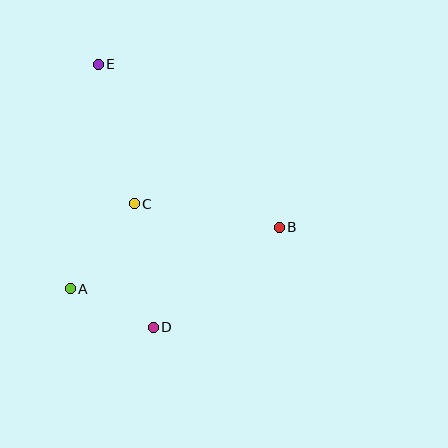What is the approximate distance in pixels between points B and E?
The distance between B and E is approximately 243 pixels.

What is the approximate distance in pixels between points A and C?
The distance between A and C is approximately 106 pixels.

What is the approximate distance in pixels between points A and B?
The distance between A and B is approximately 218 pixels.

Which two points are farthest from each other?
Points D and E are farthest from each other.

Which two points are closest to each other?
Points A and D are closest to each other.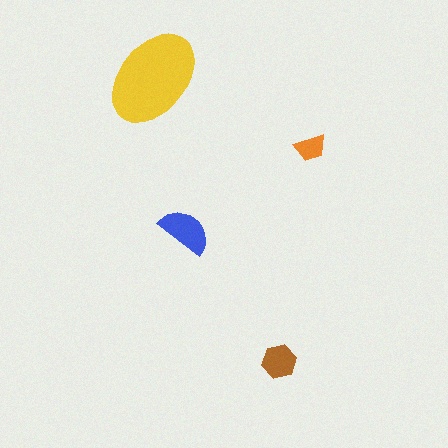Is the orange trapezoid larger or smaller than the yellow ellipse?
Smaller.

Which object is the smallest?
The orange trapezoid.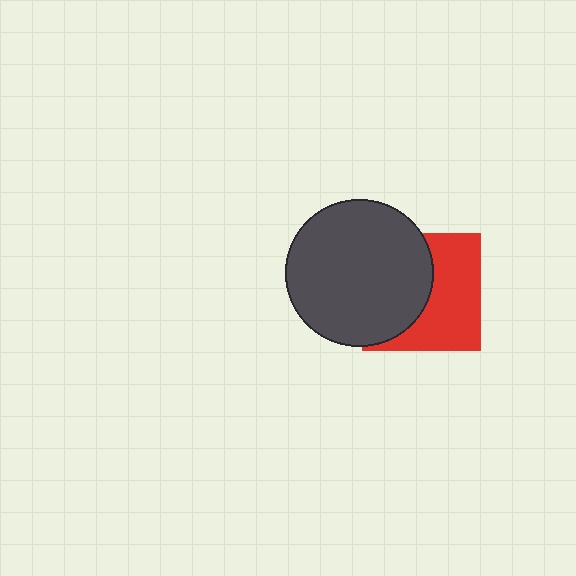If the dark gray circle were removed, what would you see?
You would see the complete red square.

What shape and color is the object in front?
The object in front is a dark gray circle.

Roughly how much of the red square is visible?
About half of it is visible (roughly 51%).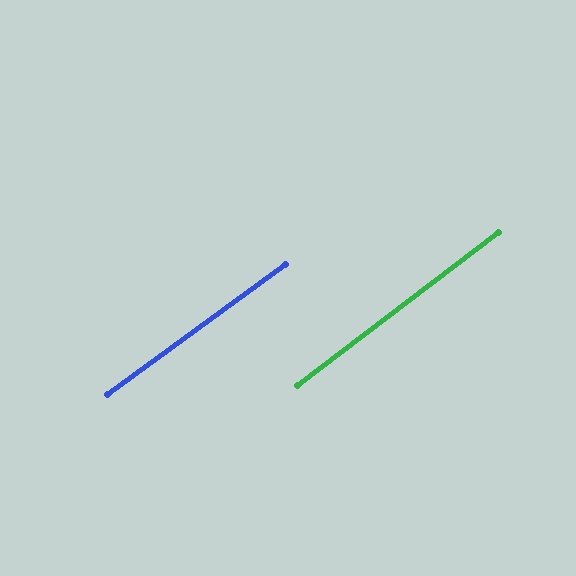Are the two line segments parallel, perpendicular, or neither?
Parallel — their directions differ by only 1.0°.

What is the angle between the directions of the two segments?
Approximately 1 degree.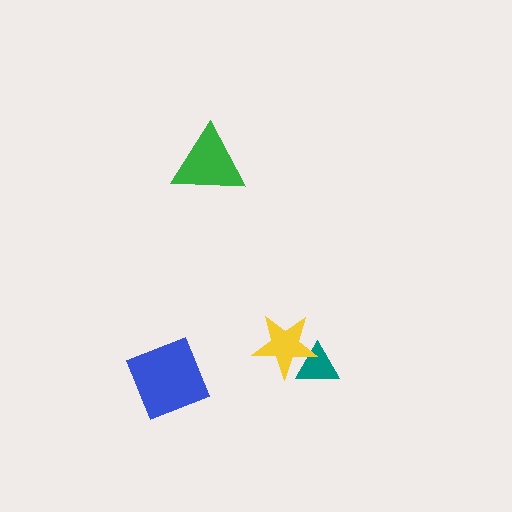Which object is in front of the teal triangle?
The yellow star is in front of the teal triangle.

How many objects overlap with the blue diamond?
0 objects overlap with the blue diamond.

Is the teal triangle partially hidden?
Yes, it is partially covered by another shape.